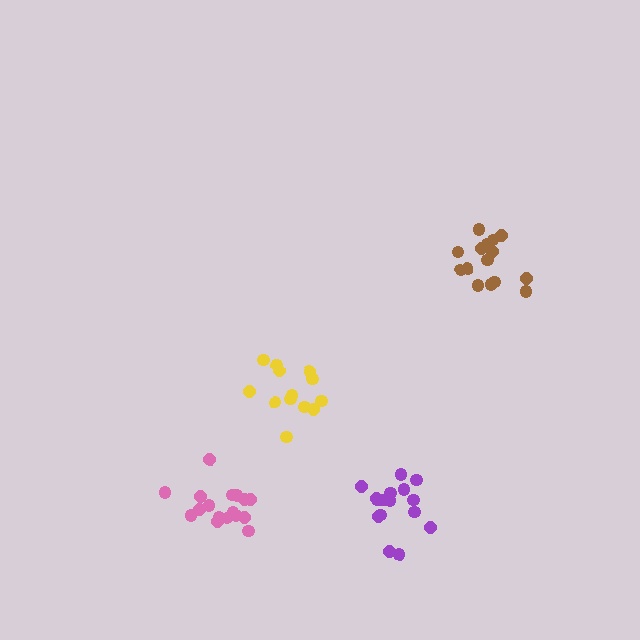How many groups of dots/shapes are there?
There are 4 groups.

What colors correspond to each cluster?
The clusters are colored: brown, yellow, pink, purple.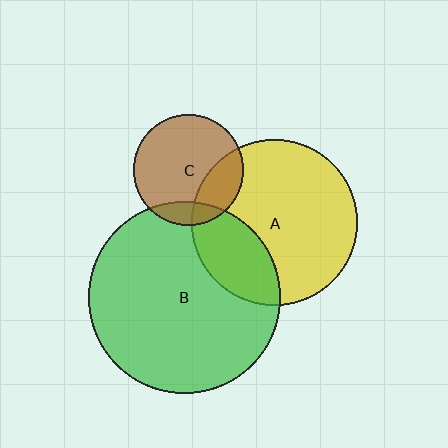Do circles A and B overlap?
Yes.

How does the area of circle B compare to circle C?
Approximately 3.0 times.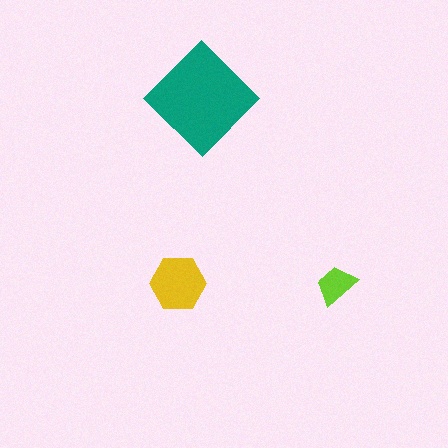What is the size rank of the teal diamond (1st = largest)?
1st.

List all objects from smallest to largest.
The lime trapezoid, the yellow hexagon, the teal diamond.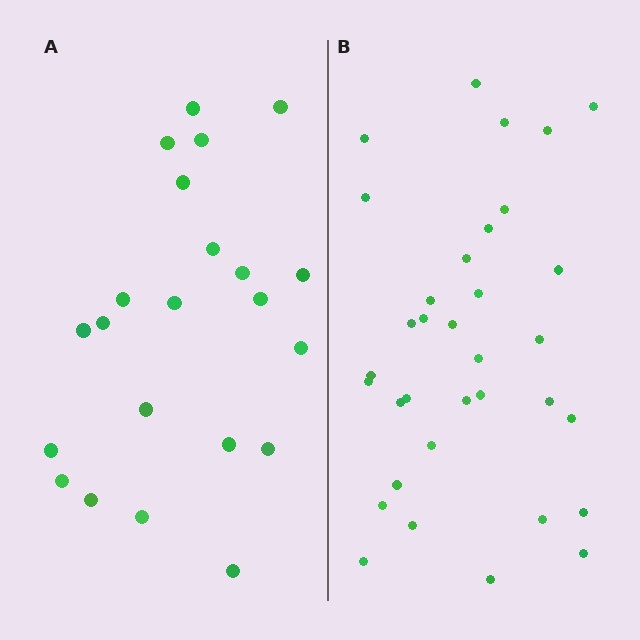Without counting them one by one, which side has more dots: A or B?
Region B (the right region) has more dots.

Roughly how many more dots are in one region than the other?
Region B has roughly 12 or so more dots than region A.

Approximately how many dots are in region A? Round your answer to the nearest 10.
About 20 dots. (The exact count is 22, which rounds to 20.)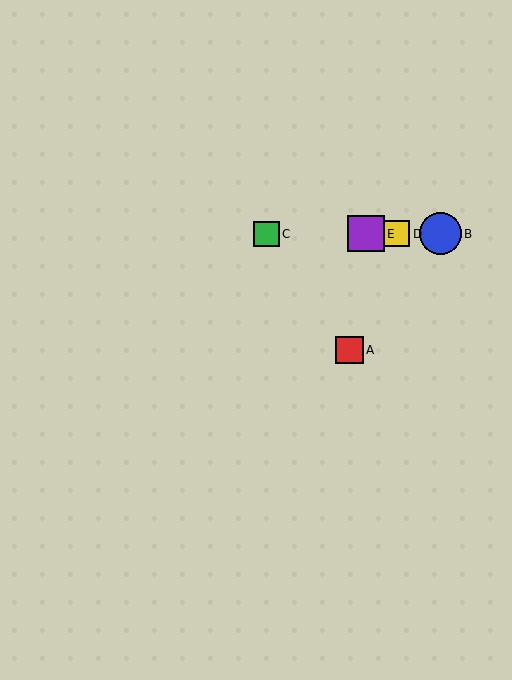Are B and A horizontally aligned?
No, B is at y≈234 and A is at y≈350.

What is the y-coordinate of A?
Object A is at y≈350.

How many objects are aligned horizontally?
4 objects (B, C, D, E) are aligned horizontally.